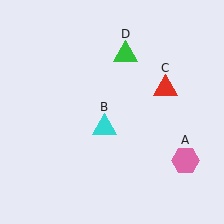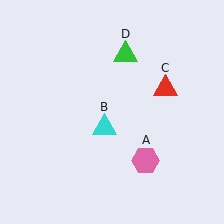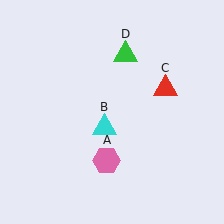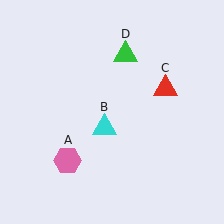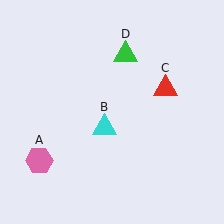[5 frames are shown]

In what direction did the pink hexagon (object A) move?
The pink hexagon (object A) moved left.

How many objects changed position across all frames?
1 object changed position: pink hexagon (object A).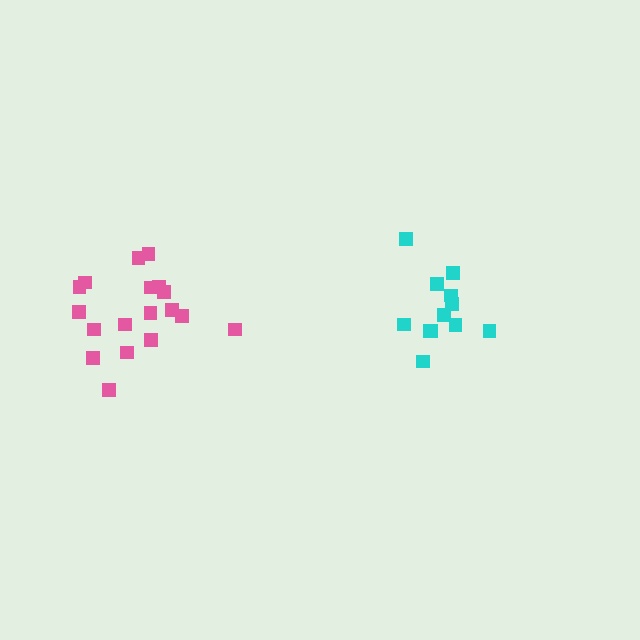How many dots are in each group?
Group 1: 12 dots, Group 2: 18 dots (30 total).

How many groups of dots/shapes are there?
There are 2 groups.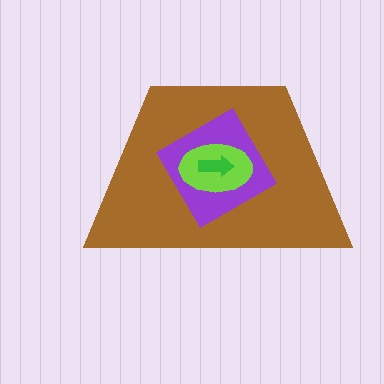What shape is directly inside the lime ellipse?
The green arrow.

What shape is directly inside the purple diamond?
The lime ellipse.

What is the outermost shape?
The brown trapezoid.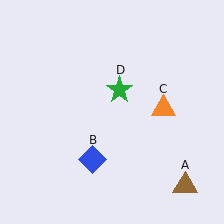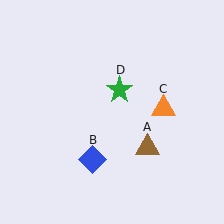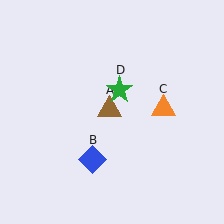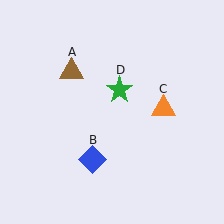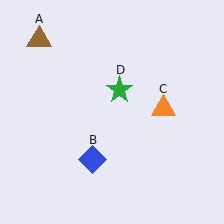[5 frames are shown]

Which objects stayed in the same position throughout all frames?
Blue diamond (object B) and orange triangle (object C) and green star (object D) remained stationary.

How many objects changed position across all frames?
1 object changed position: brown triangle (object A).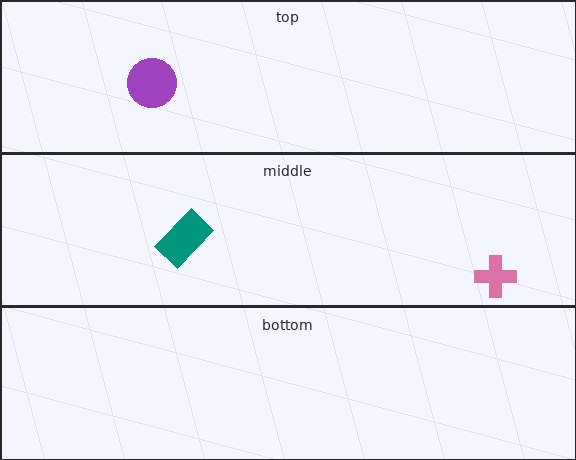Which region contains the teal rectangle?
The middle region.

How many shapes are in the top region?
1.